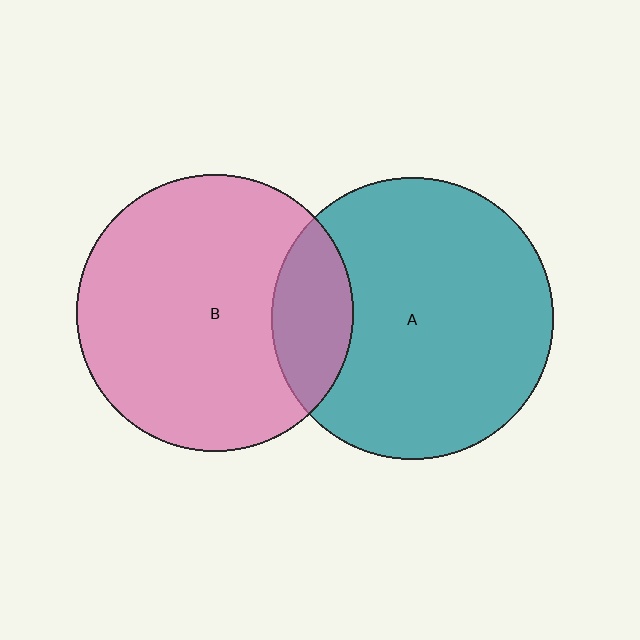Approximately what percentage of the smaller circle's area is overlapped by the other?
Approximately 20%.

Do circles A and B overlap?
Yes.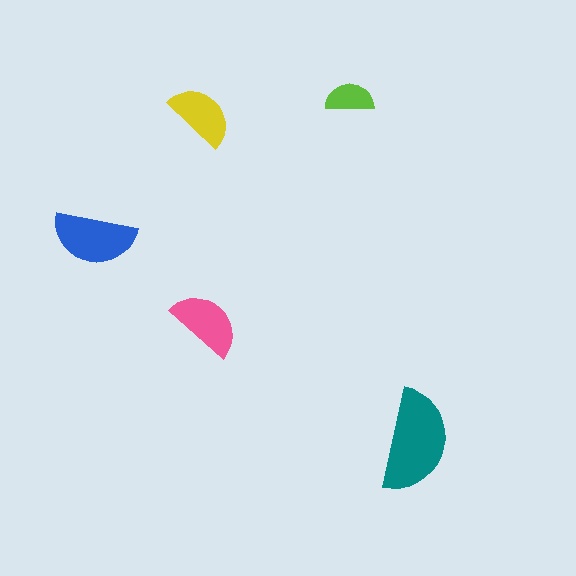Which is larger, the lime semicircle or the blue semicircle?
The blue one.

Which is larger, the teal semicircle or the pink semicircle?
The teal one.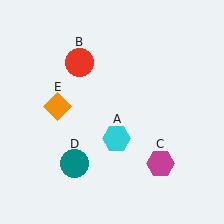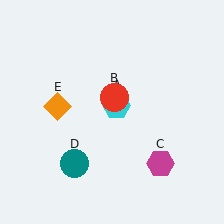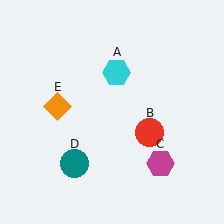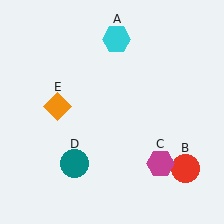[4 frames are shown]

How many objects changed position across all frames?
2 objects changed position: cyan hexagon (object A), red circle (object B).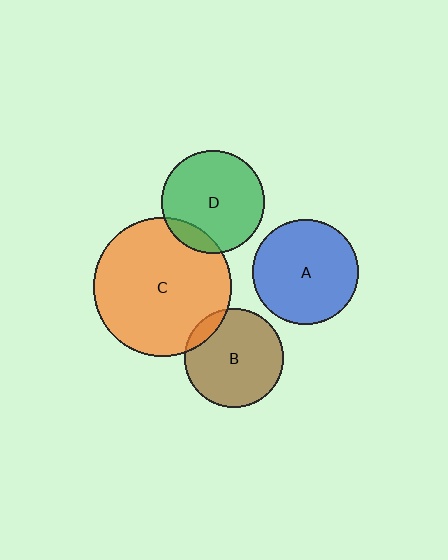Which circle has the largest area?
Circle C (orange).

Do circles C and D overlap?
Yes.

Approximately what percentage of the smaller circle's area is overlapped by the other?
Approximately 10%.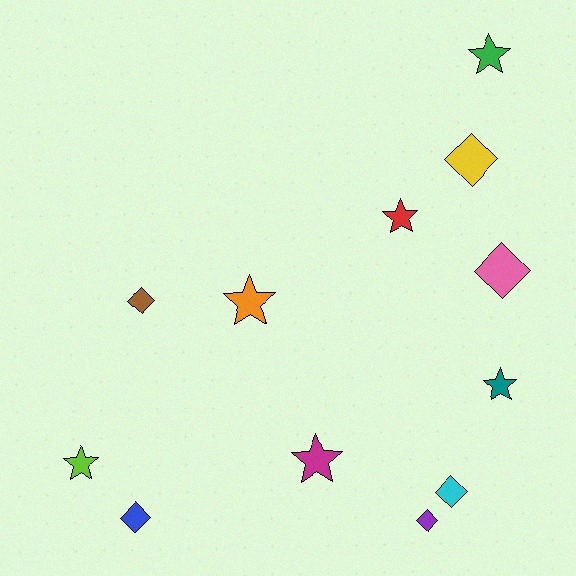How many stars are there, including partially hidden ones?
There are 6 stars.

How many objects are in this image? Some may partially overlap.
There are 12 objects.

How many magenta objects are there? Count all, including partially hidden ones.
There is 1 magenta object.